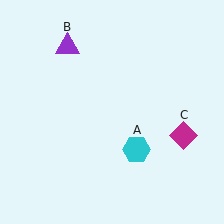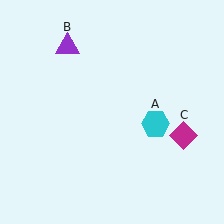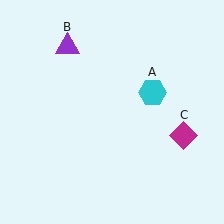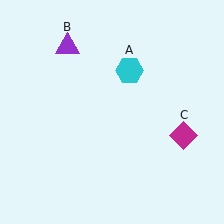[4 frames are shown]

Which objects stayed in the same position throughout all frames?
Purple triangle (object B) and magenta diamond (object C) remained stationary.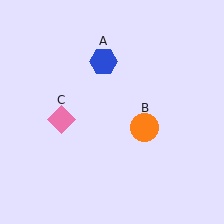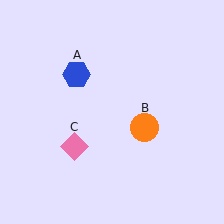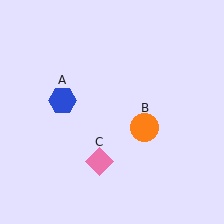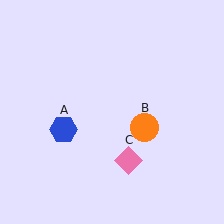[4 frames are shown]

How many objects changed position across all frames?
2 objects changed position: blue hexagon (object A), pink diamond (object C).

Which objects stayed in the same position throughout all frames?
Orange circle (object B) remained stationary.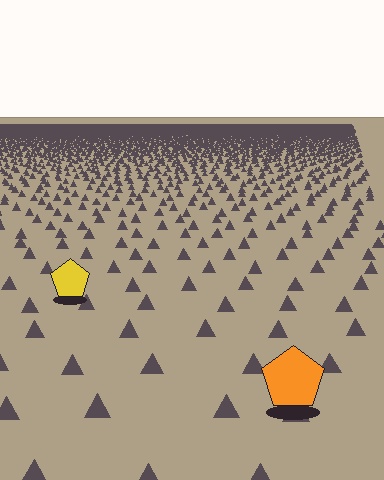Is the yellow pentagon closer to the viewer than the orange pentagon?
No. The orange pentagon is closer — you can tell from the texture gradient: the ground texture is coarser near it.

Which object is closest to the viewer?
The orange pentagon is closest. The texture marks near it are larger and more spread out.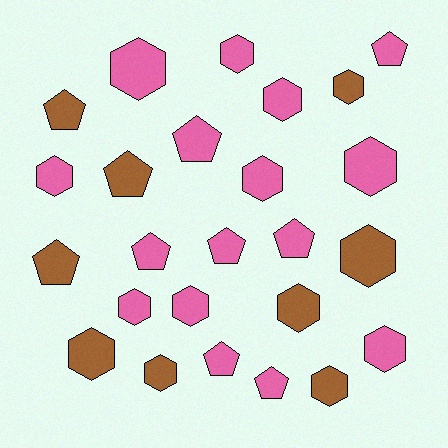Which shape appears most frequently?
Hexagon, with 15 objects.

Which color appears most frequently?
Pink, with 16 objects.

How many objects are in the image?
There are 25 objects.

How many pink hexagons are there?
There are 9 pink hexagons.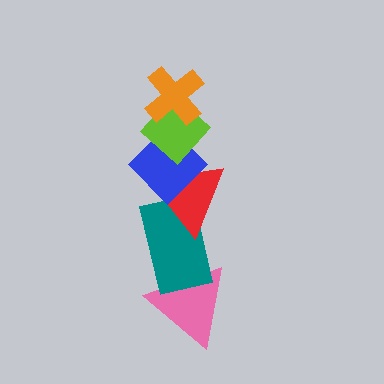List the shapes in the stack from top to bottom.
From top to bottom: the orange cross, the lime diamond, the blue diamond, the red triangle, the teal rectangle, the pink triangle.